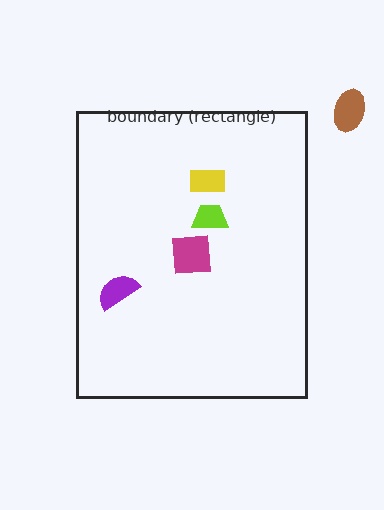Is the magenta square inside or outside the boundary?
Inside.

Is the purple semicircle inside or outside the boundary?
Inside.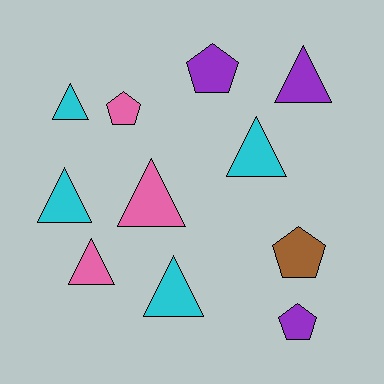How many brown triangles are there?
There are no brown triangles.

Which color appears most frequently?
Cyan, with 4 objects.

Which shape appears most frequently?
Triangle, with 7 objects.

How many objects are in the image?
There are 11 objects.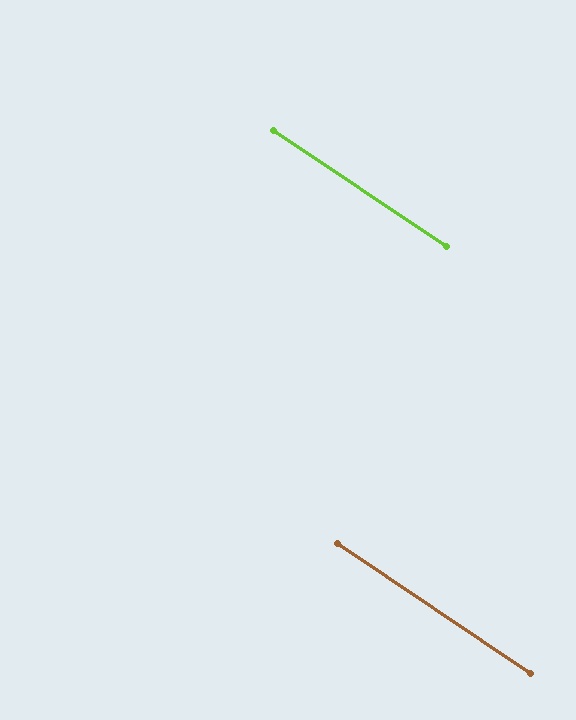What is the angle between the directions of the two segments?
Approximately 0 degrees.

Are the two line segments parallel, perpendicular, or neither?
Parallel — their directions differ by only 0.1°.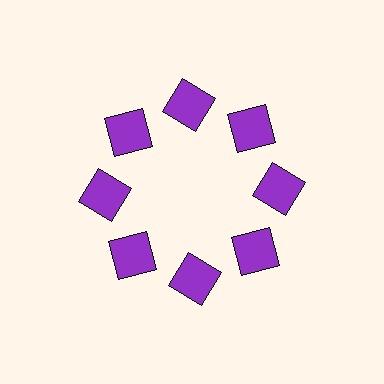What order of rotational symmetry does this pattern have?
This pattern has 8-fold rotational symmetry.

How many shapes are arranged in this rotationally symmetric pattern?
There are 8 shapes, arranged in 8 groups of 1.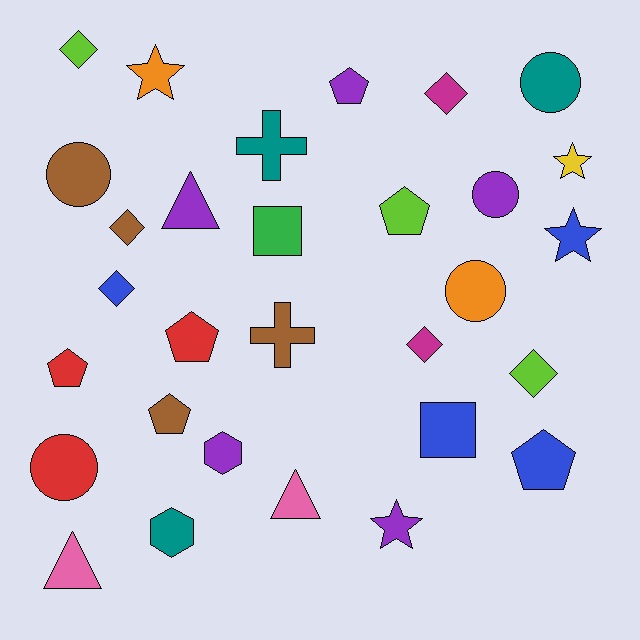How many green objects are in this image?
There is 1 green object.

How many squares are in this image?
There are 2 squares.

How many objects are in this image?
There are 30 objects.